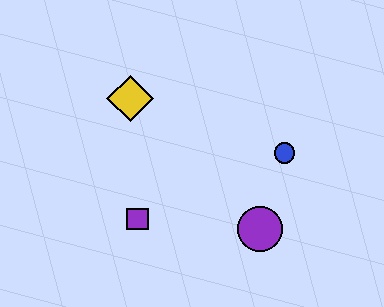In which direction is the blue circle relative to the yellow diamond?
The blue circle is to the right of the yellow diamond.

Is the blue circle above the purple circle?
Yes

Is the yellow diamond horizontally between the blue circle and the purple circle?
No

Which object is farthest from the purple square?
The blue circle is farthest from the purple square.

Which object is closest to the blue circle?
The purple circle is closest to the blue circle.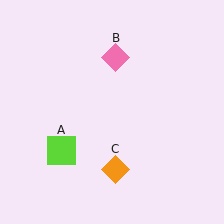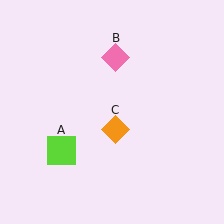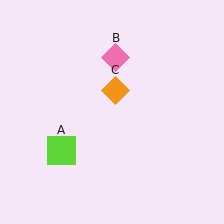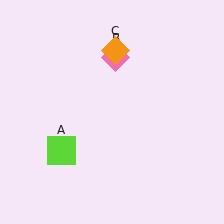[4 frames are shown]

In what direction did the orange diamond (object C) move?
The orange diamond (object C) moved up.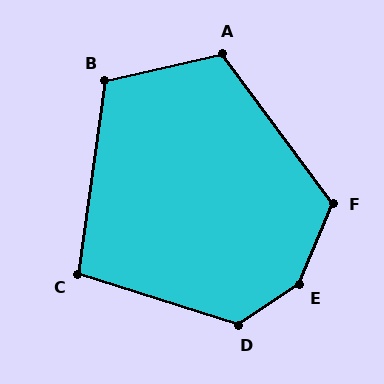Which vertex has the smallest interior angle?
C, at approximately 100 degrees.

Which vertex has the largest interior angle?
E, at approximately 147 degrees.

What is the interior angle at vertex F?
Approximately 121 degrees (obtuse).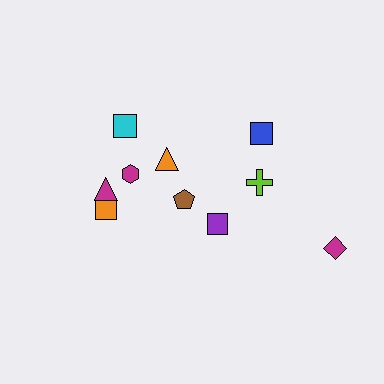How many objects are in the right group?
There are 4 objects.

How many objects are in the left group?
There are 6 objects.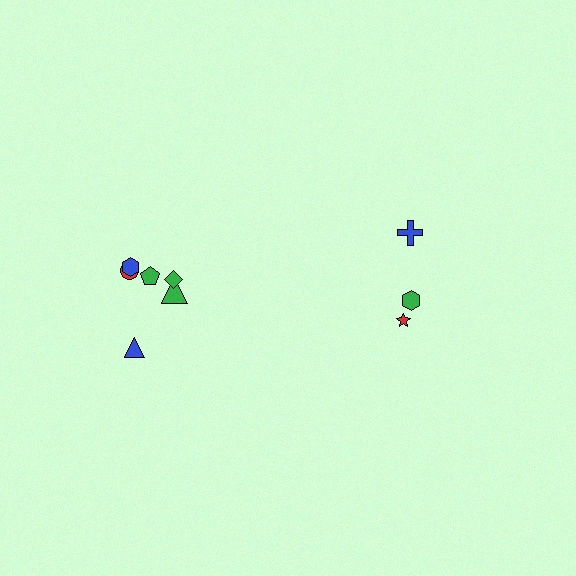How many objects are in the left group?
There are 6 objects.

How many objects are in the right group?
There are 3 objects.